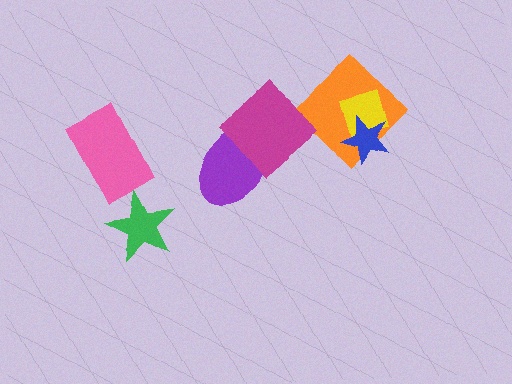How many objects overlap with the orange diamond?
2 objects overlap with the orange diamond.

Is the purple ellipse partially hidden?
Yes, it is partially covered by another shape.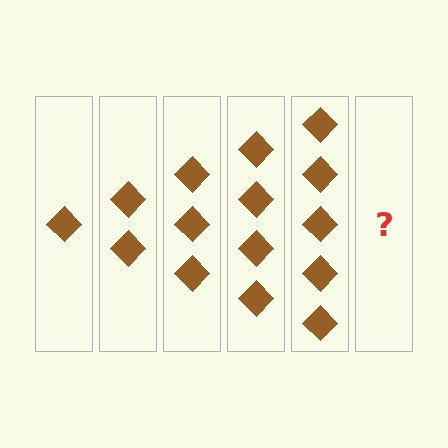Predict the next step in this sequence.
The next step is 6 diamonds.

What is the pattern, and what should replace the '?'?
The pattern is that each step adds one more diamond. The '?' should be 6 diamonds.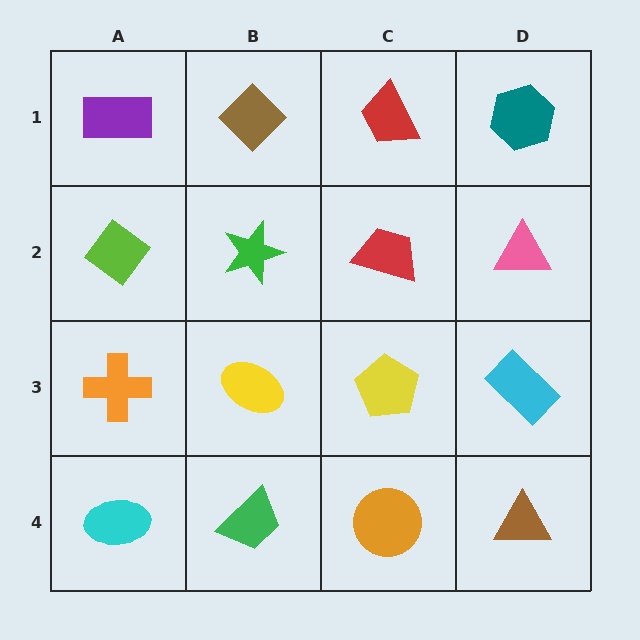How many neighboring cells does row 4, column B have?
3.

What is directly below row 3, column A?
A cyan ellipse.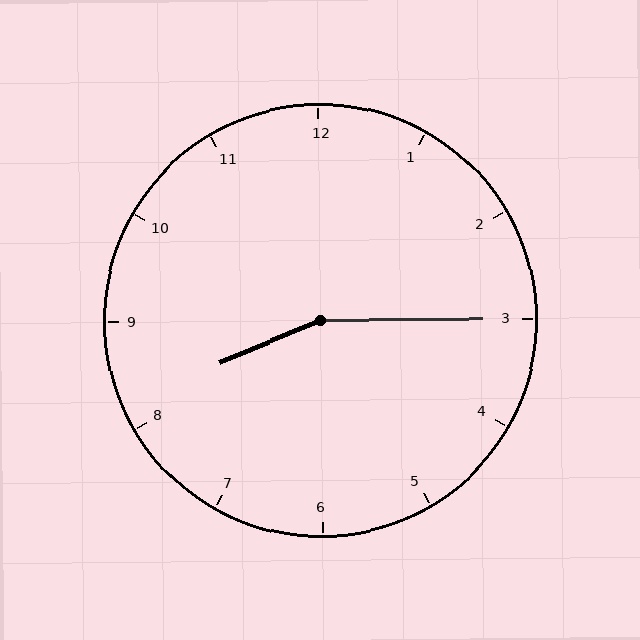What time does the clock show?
8:15.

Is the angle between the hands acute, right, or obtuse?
It is obtuse.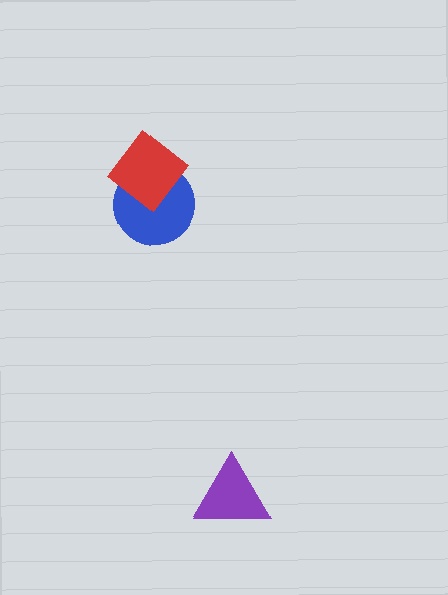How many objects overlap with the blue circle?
1 object overlaps with the blue circle.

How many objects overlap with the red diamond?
1 object overlaps with the red diamond.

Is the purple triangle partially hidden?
No, no other shape covers it.